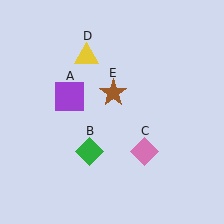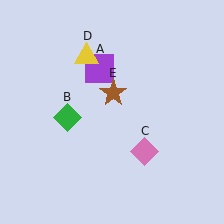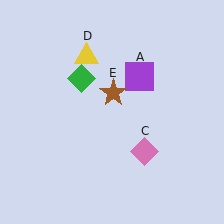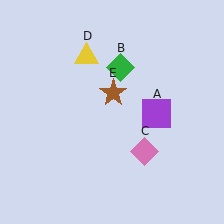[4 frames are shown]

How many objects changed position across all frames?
2 objects changed position: purple square (object A), green diamond (object B).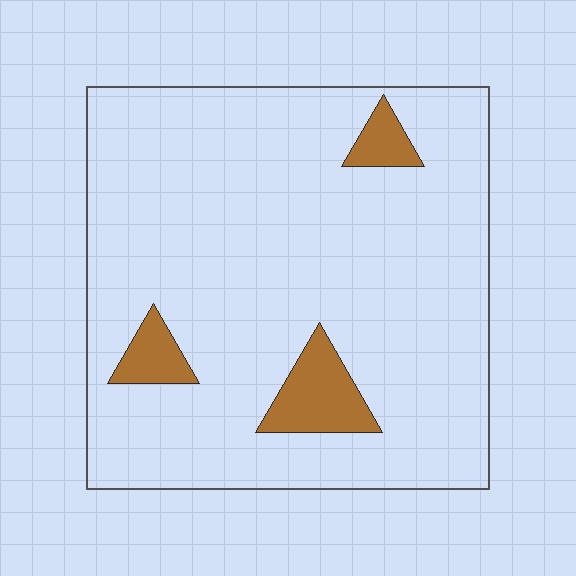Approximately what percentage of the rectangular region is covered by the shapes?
Approximately 10%.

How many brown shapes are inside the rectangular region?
3.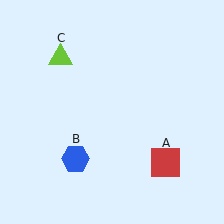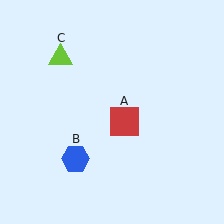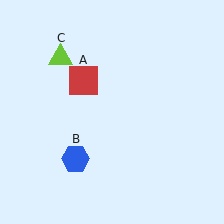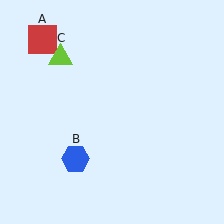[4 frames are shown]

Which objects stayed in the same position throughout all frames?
Blue hexagon (object B) and lime triangle (object C) remained stationary.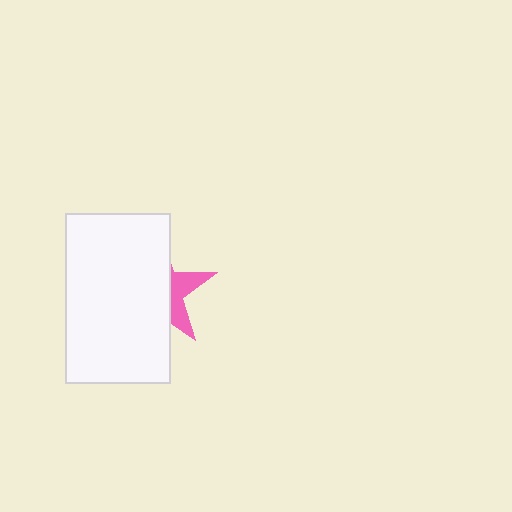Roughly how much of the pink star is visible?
A small part of it is visible (roughly 30%).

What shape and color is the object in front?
The object in front is a white rectangle.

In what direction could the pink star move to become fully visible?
The pink star could move right. That would shift it out from behind the white rectangle entirely.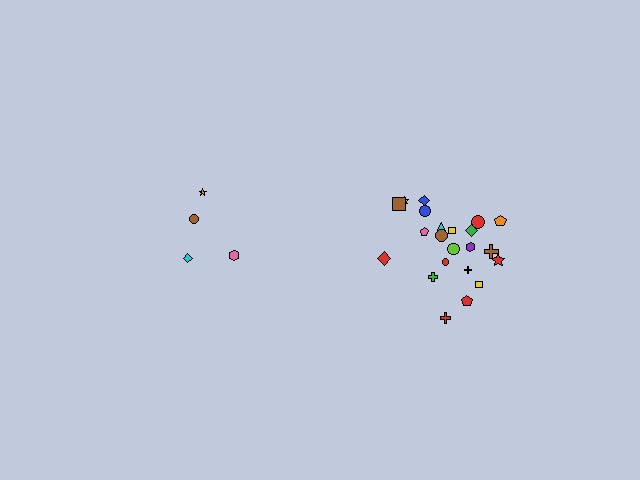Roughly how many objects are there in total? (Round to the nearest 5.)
Roughly 25 objects in total.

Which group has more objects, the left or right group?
The right group.